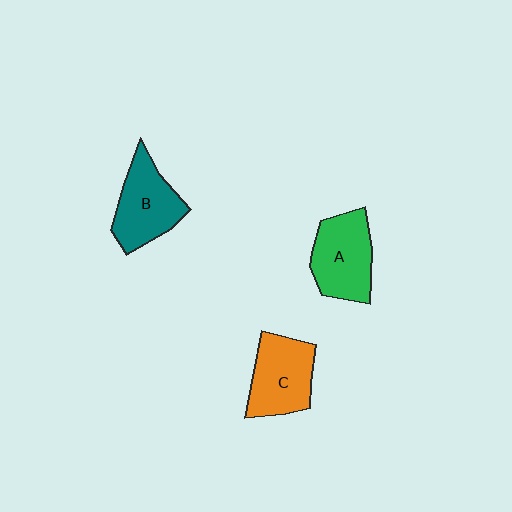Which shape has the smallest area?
Shape B (teal).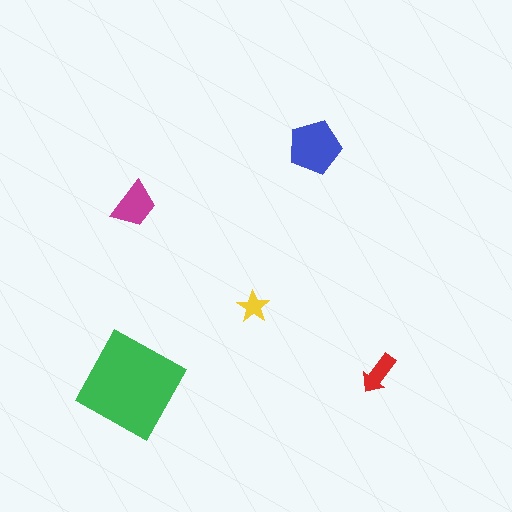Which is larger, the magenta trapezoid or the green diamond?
The green diamond.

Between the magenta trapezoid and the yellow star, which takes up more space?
The magenta trapezoid.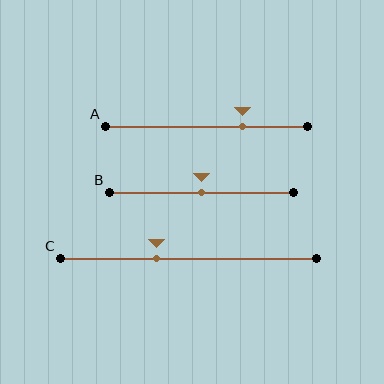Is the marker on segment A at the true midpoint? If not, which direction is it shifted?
No, the marker on segment A is shifted to the right by about 18% of the segment length.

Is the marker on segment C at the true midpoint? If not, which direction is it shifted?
No, the marker on segment C is shifted to the left by about 12% of the segment length.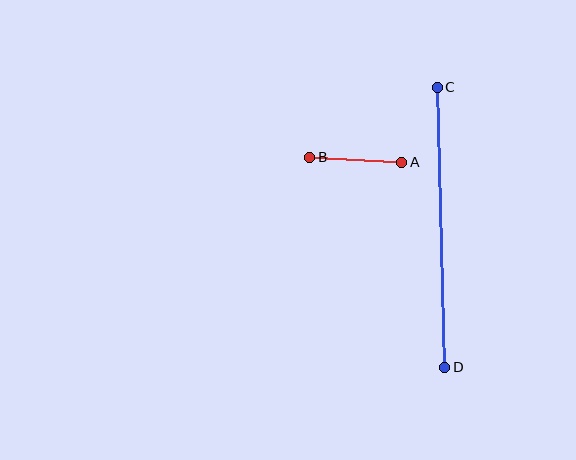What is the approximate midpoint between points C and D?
The midpoint is at approximately (441, 227) pixels.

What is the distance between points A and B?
The distance is approximately 92 pixels.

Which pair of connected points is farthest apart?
Points C and D are farthest apart.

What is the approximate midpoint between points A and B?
The midpoint is at approximately (356, 160) pixels.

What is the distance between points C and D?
The distance is approximately 280 pixels.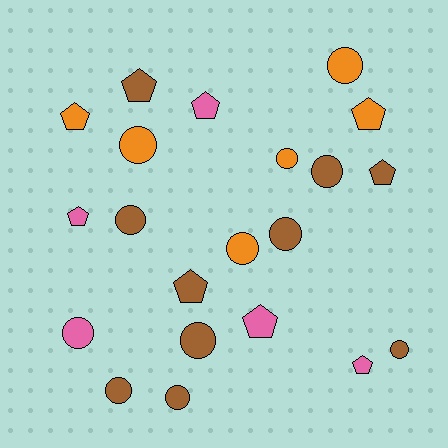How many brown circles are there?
There are 7 brown circles.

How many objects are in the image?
There are 21 objects.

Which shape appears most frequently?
Circle, with 12 objects.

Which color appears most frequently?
Brown, with 10 objects.